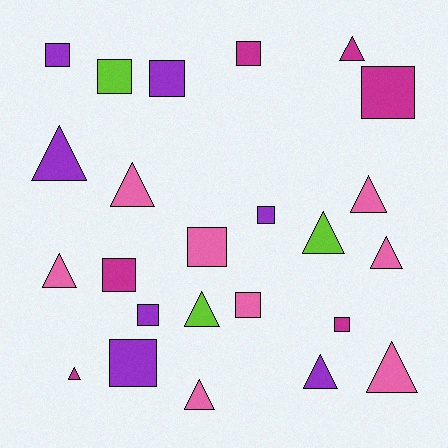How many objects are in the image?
There are 24 objects.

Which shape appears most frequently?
Triangle, with 12 objects.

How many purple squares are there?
There are 5 purple squares.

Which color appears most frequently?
Pink, with 8 objects.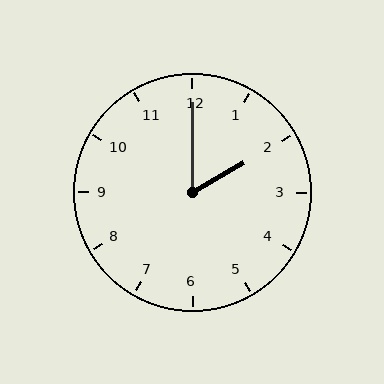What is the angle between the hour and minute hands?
Approximately 60 degrees.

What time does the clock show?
2:00.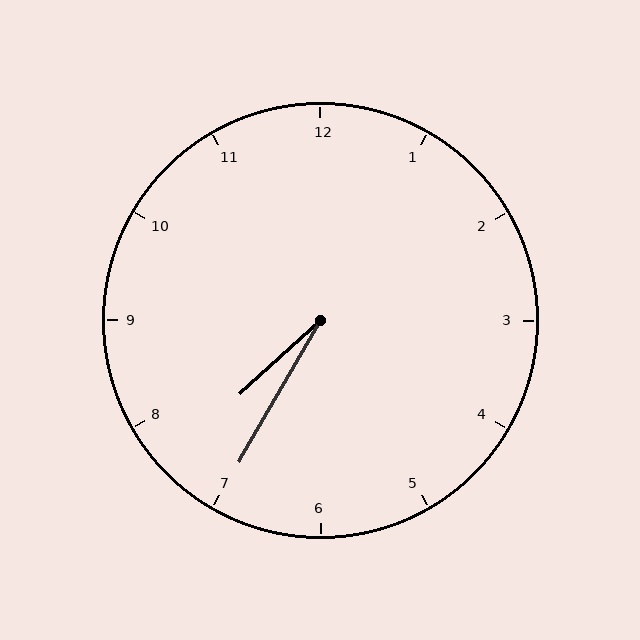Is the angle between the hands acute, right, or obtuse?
It is acute.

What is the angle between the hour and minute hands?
Approximately 18 degrees.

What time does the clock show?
7:35.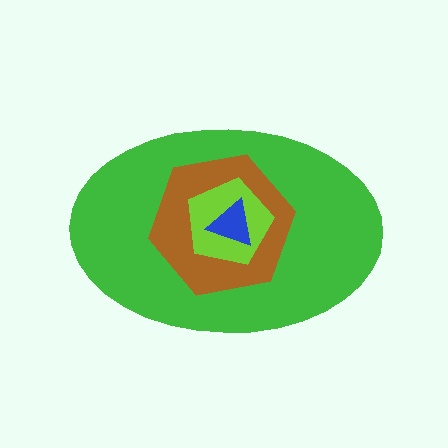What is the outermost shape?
The green ellipse.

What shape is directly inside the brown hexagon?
The lime pentagon.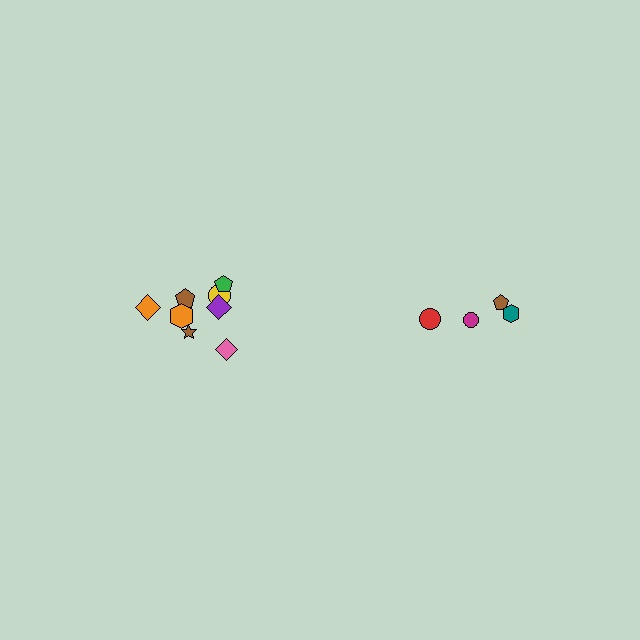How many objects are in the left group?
There are 8 objects.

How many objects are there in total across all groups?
There are 12 objects.